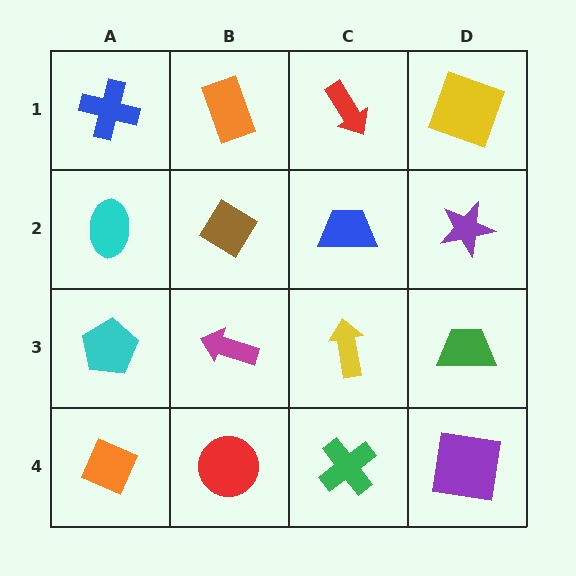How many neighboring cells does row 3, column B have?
4.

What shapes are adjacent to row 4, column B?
A magenta arrow (row 3, column B), an orange diamond (row 4, column A), a green cross (row 4, column C).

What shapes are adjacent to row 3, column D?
A purple star (row 2, column D), a purple square (row 4, column D), a yellow arrow (row 3, column C).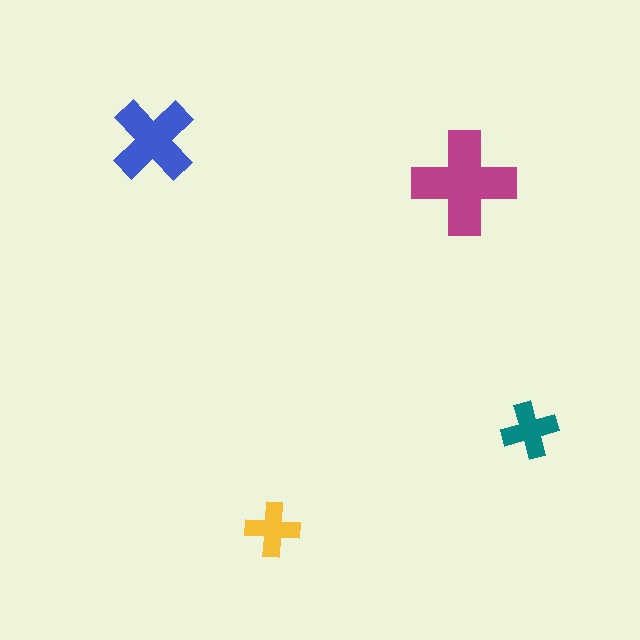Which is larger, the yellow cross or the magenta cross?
The magenta one.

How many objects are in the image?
There are 4 objects in the image.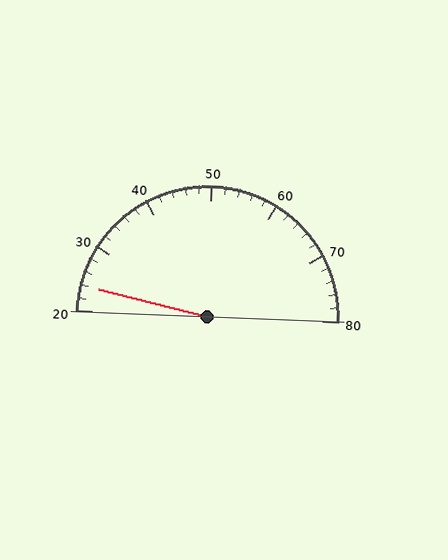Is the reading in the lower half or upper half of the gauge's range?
The reading is in the lower half of the range (20 to 80).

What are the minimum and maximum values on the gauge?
The gauge ranges from 20 to 80.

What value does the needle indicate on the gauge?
The needle indicates approximately 24.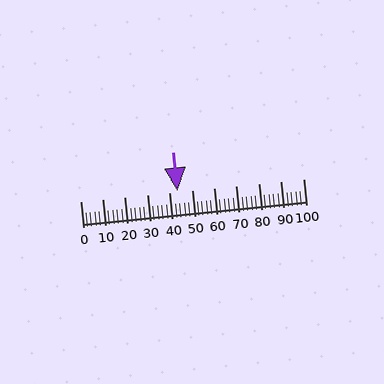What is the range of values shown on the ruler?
The ruler shows values from 0 to 100.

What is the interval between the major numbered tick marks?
The major tick marks are spaced 10 units apart.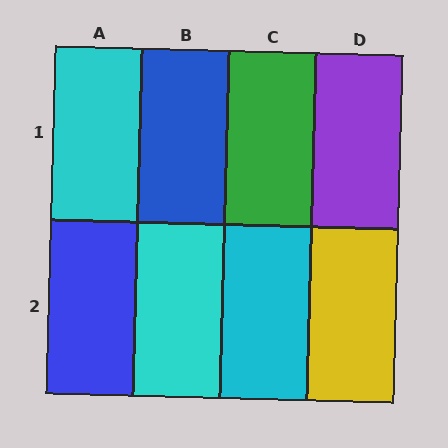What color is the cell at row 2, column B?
Cyan.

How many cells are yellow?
1 cell is yellow.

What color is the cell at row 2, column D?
Yellow.